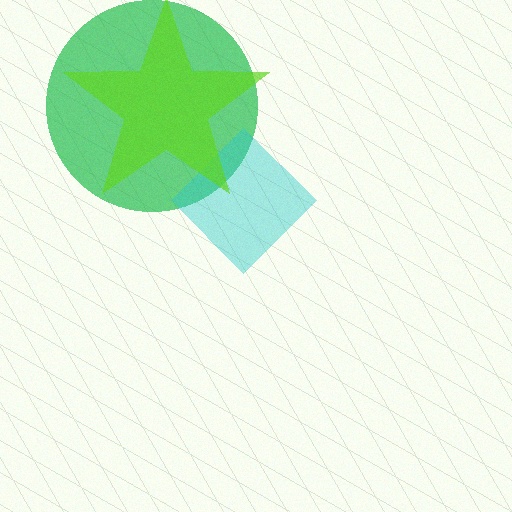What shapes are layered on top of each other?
The layered shapes are: a green circle, a cyan diamond, a lime star.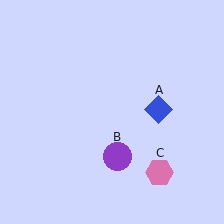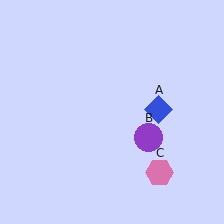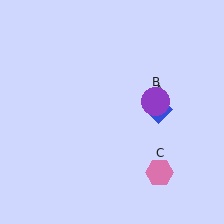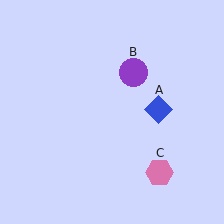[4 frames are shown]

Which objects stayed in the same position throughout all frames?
Blue diamond (object A) and pink hexagon (object C) remained stationary.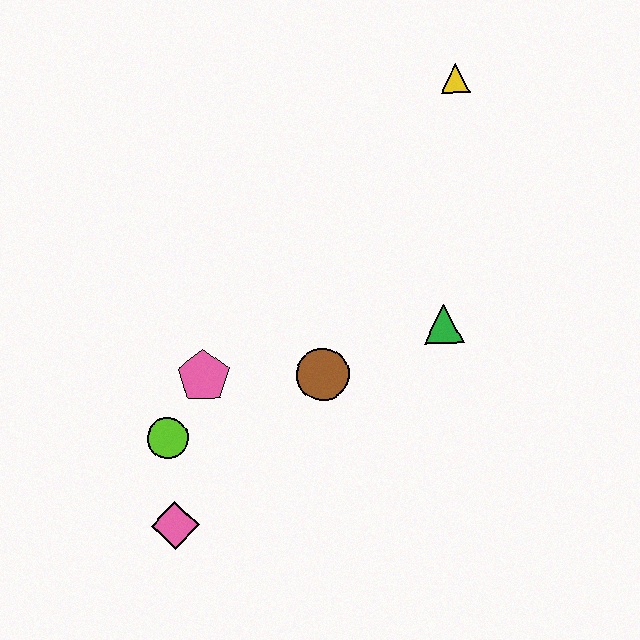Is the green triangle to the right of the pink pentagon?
Yes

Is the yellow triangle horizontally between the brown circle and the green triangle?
No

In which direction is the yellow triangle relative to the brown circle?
The yellow triangle is above the brown circle.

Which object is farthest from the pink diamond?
The yellow triangle is farthest from the pink diamond.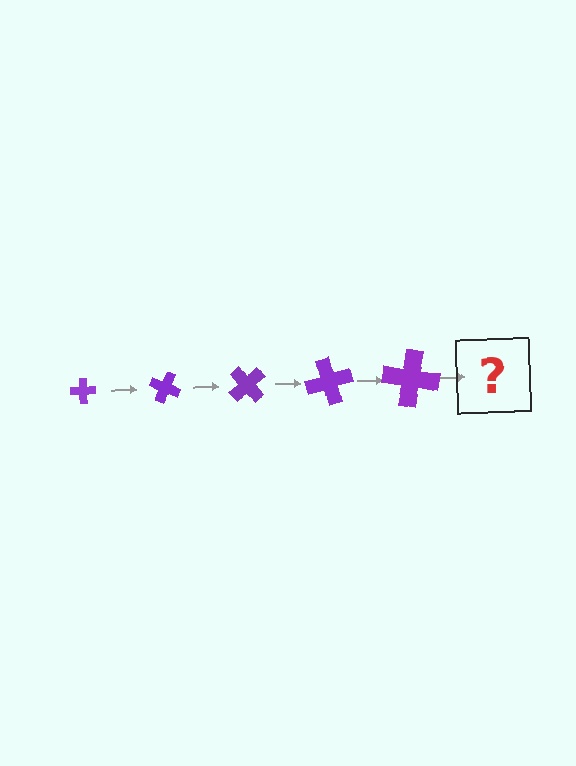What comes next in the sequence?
The next element should be a cross, larger than the previous one and rotated 125 degrees from the start.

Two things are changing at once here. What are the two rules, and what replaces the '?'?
The two rules are that the cross grows larger each step and it rotates 25 degrees each step. The '?' should be a cross, larger than the previous one and rotated 125 degrees from the start.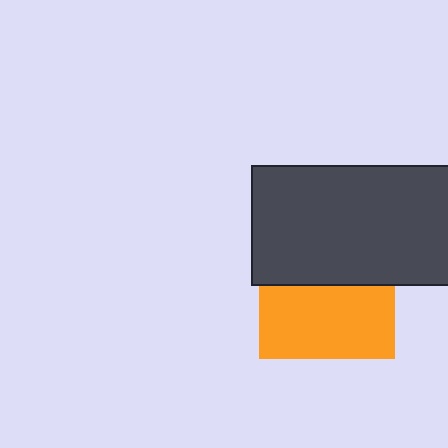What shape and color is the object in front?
The object in front is a dark gray rectangle.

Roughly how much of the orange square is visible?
About half of it is visible (roughly 54%).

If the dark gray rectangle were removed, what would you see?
You would see the complete orange square.